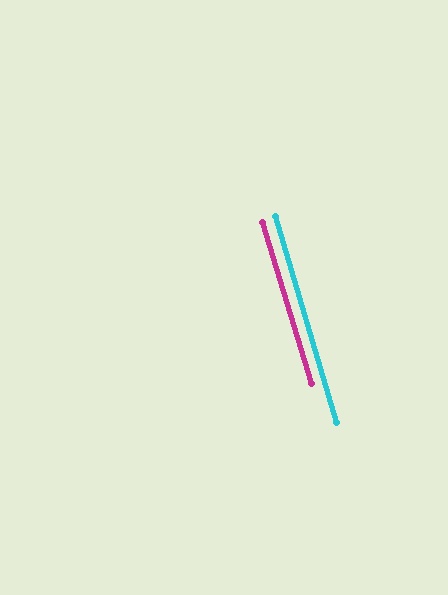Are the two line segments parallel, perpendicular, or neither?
Parallel — their directions differ by only 0.5°.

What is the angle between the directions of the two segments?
Approximately 0 degrees.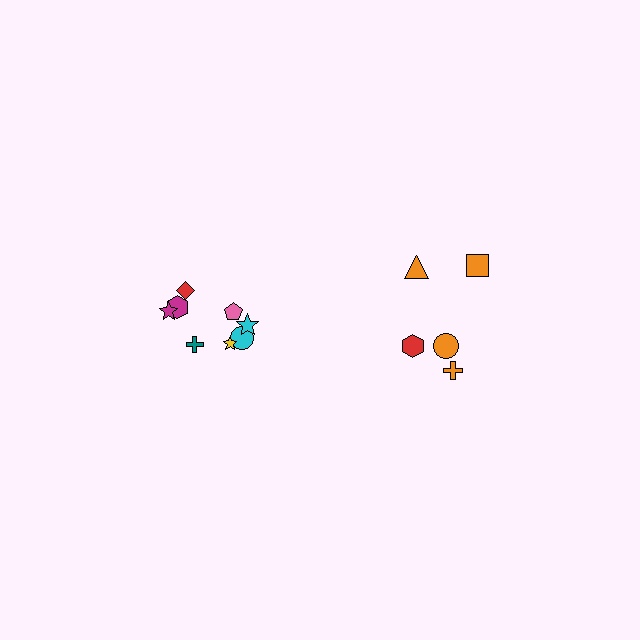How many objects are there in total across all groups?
There are 13 objects.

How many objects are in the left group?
There are 8 objects.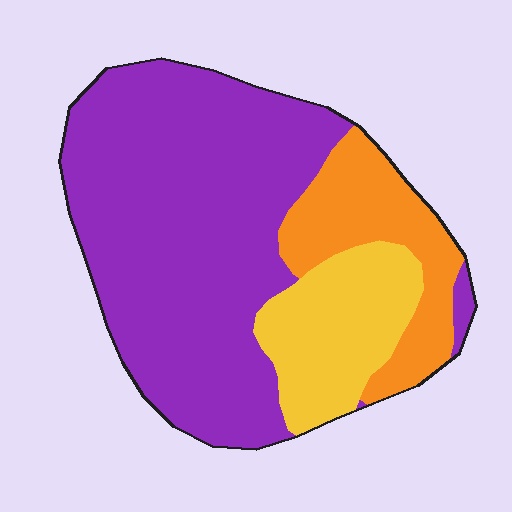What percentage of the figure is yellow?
Yellow covers roughly 20% of the figure.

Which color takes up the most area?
Purple, at roughly 65%.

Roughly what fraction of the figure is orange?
Orange covers roughly 20% of the figure.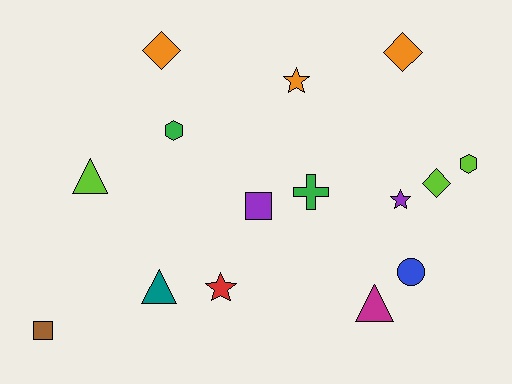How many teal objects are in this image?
There is 1 teal object.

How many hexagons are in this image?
There are 2 hexagons.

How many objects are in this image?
There are 15 objects.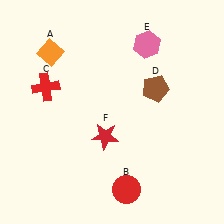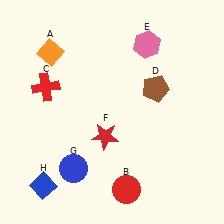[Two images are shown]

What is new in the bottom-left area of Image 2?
A blue diamond (H) was added in the bottom-left area of Image 2.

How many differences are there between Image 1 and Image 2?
There are 2 differences between the two images.